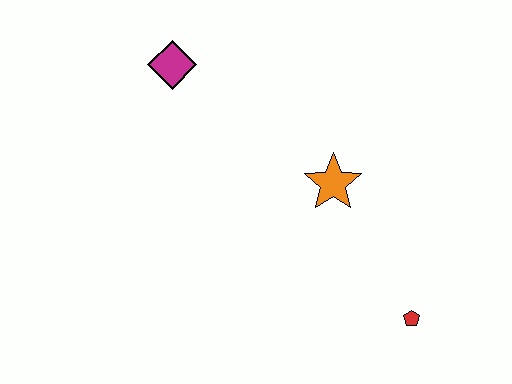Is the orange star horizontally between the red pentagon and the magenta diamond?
Yes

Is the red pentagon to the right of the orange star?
Yes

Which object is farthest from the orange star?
The magenta diamond is farthest from the orange star.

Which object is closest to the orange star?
The red pentagon is closest to the orange star.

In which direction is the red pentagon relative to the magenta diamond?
The red pentagon is below the magenta diamond.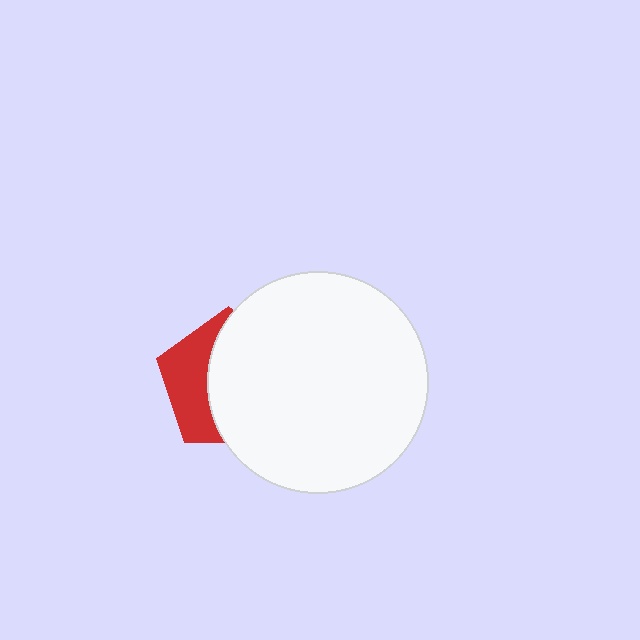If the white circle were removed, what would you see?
You would see the complete red pentagon.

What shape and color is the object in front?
The object in front is a white circle.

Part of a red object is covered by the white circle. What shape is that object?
It is a pentagon.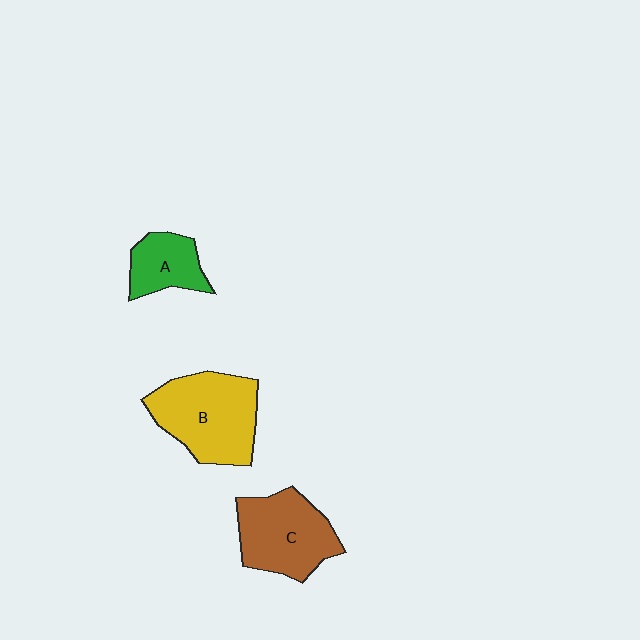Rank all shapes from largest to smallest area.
From largest to smallest: B (yellow), C (brown), A (green).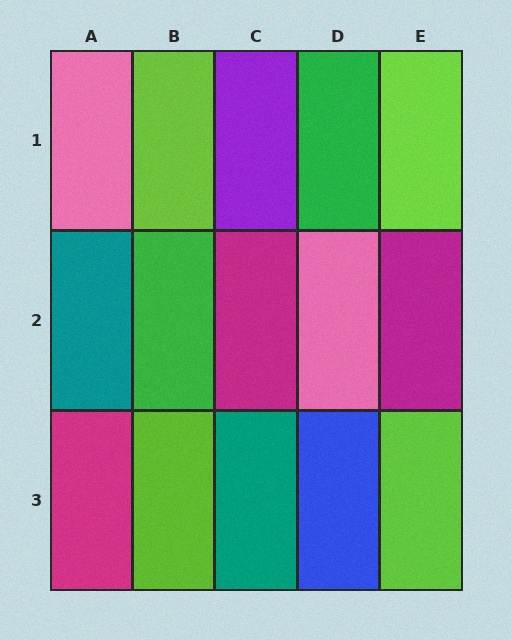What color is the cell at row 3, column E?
Lime.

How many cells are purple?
1 cell is purple.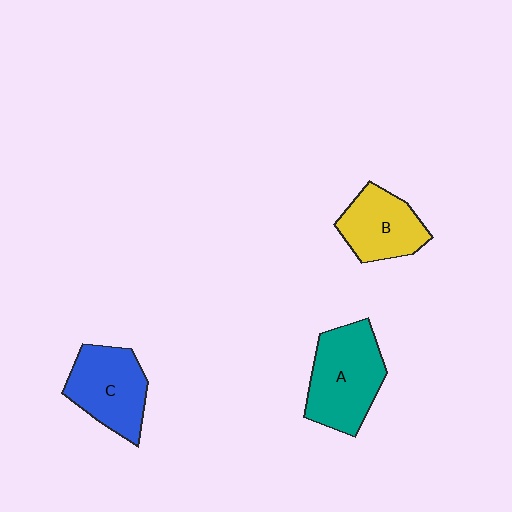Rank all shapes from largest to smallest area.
From largest to smallest: A (teal), C (blue), B (yellow).